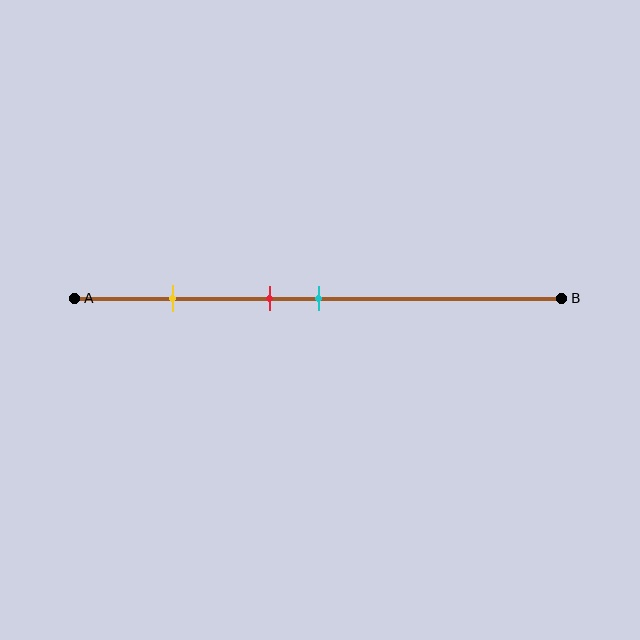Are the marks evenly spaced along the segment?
No, the marks are not evenly spaced.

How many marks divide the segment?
There are 3 marks dividing the segment.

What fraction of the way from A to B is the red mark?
The red mark is approximately 40% (0.4) of the way from A to B.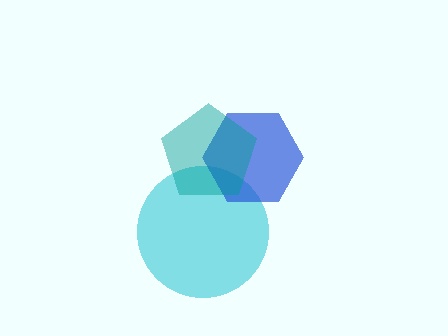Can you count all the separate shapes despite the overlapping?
Yes, there are 3 separate shapes.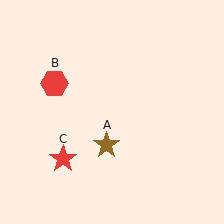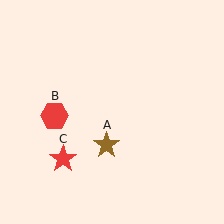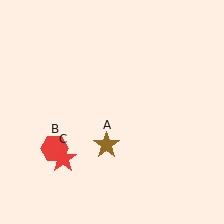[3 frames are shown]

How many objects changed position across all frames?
1 object changed position: red hexagon (object B).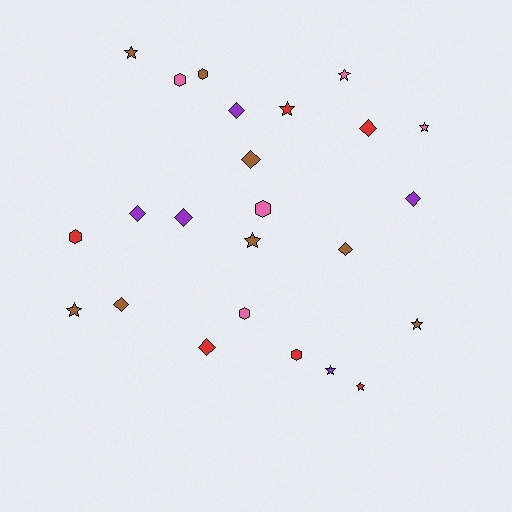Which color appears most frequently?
Brown, with 8 objects.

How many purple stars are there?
There is 1 purple star.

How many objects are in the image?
There are 24 objects.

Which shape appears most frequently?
Diamond, with 9 objects.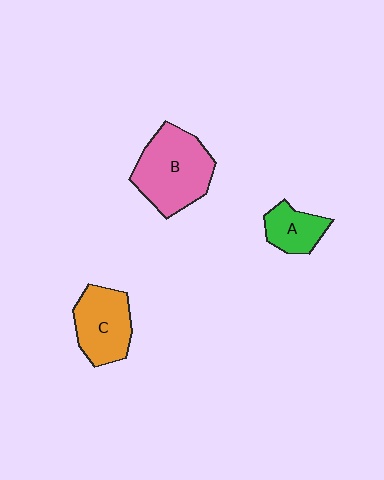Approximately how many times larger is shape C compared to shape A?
Approximately 1.6 times.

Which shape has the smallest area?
Shape A (green).